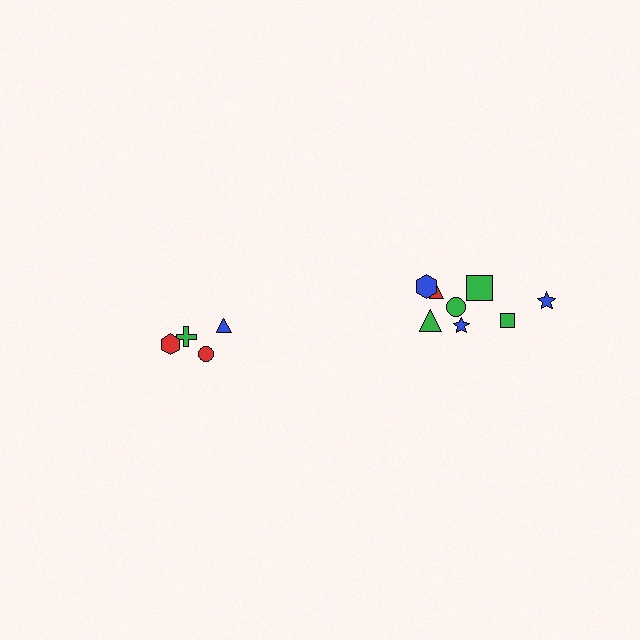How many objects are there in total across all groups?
There are 12 objects.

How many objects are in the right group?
There are 8 objects.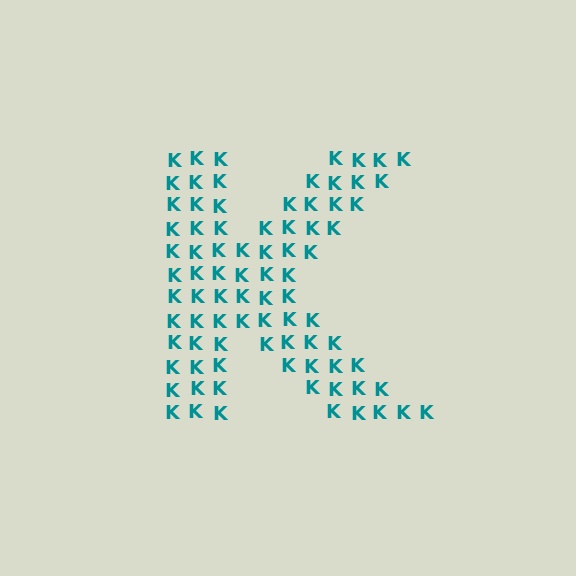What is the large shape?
The large shape is the letter K.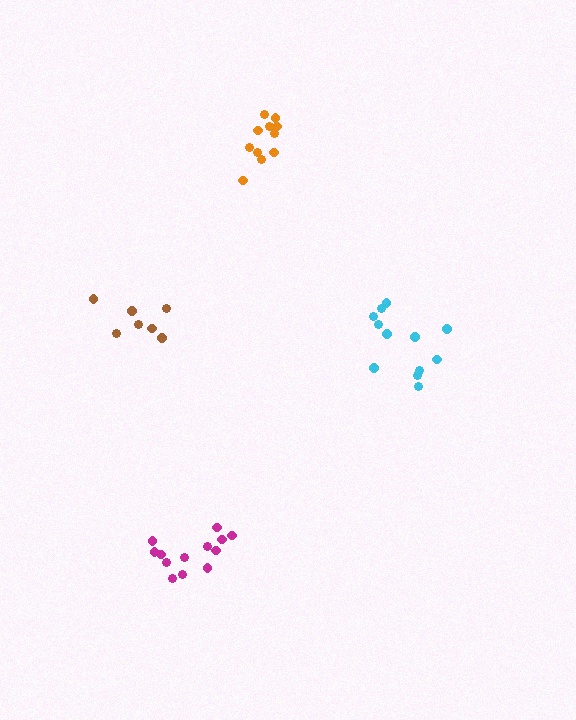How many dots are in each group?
Group 1: 12 dots, Group 2: 13 dots, Group 3: 7 dots, Group 4: 11 dots (43 total).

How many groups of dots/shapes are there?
There are 4 groups.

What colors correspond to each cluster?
The clusters are colored: cyan, magenta, brown, orange.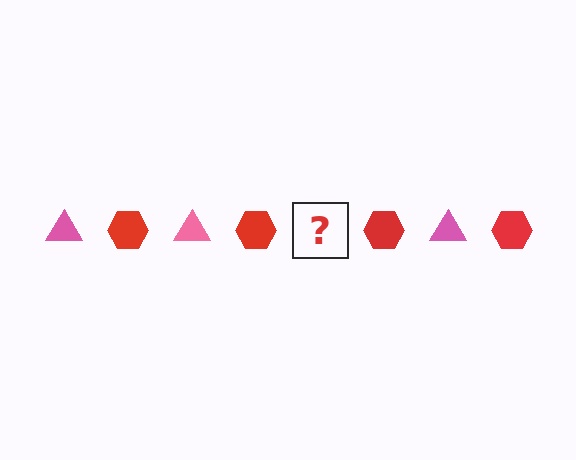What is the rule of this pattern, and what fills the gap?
The rule is that the pattern alternates between pink triangle and red hexagon. The gap should be filled with a pink triangle.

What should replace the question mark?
The question mark should be replaced with a pink triangle.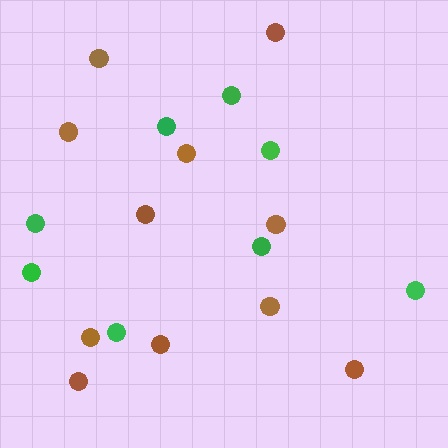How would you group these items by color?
There are 2 groups: one group of green circles (8) and one group of brown circles (11).